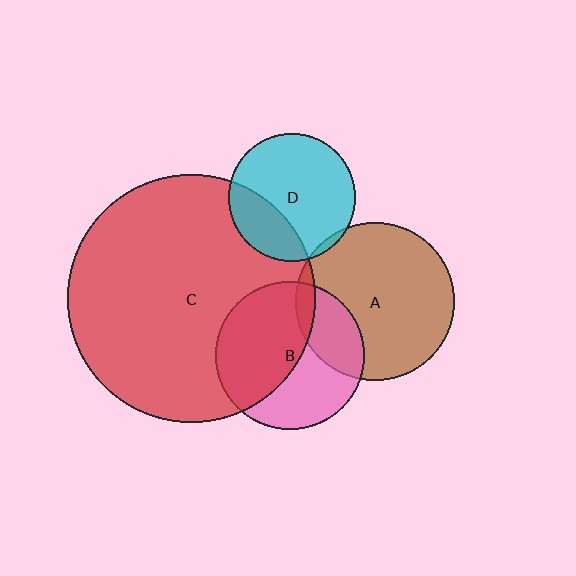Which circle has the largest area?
Circle C (red).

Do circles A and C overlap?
Yes.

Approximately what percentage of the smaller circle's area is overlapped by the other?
Approximately 5%.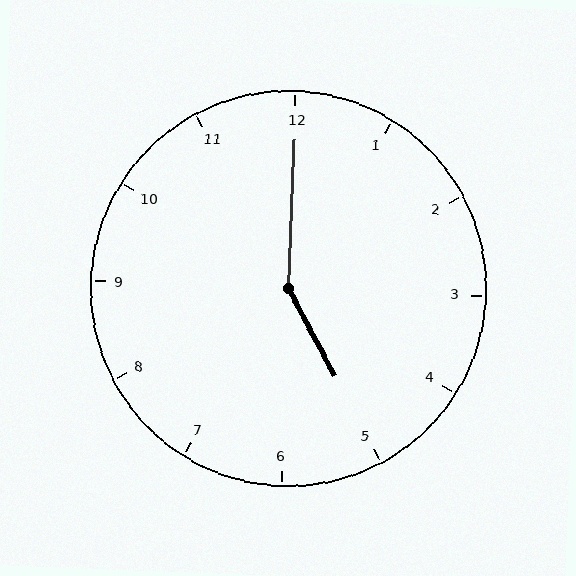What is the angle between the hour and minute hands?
Approximately 150 degrees.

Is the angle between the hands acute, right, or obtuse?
It is obtuse.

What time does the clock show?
5:00.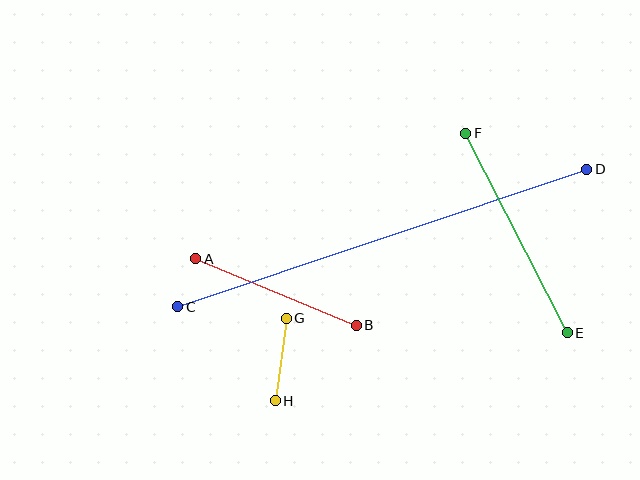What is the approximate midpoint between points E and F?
The midpoint is at approximately (517, 233) pixels.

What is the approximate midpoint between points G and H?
The midpoint is at approximately (281, 359) pixels.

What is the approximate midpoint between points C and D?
The midpoint is at approximately (382, 238) pixels.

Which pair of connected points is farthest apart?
Points C and D are farthest apart.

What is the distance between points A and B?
The distance is approximately 174 pixels.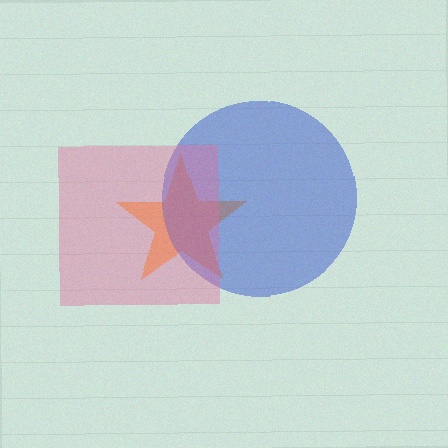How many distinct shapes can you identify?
There are 3 distinct shapes: an orange star, a blue circle, a pink square.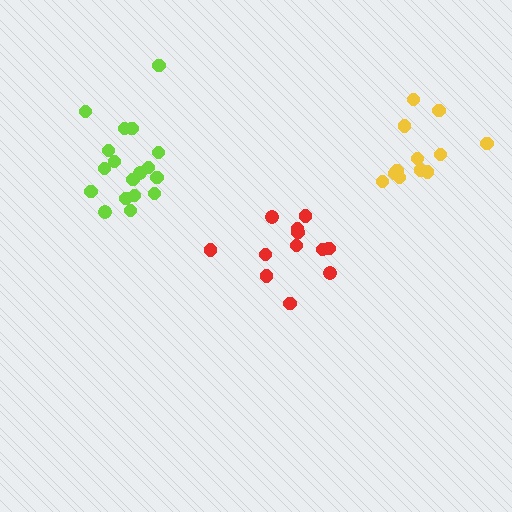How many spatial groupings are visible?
There are 3 spatial groupings.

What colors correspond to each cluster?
The clusters are colored: yellow, red, lime.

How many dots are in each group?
Group 1: 12 dots, Group 2: 12 dots, Group 3: 18 dots (42 total).